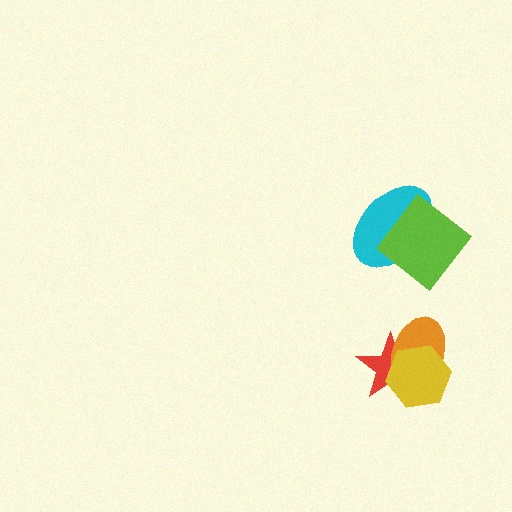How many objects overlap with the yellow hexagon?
2 objects overlap with the yellow hexagon.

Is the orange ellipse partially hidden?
Yes, it is partially covered by another shape.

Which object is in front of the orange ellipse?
The yellow hexagon is in front of the orange ellipse.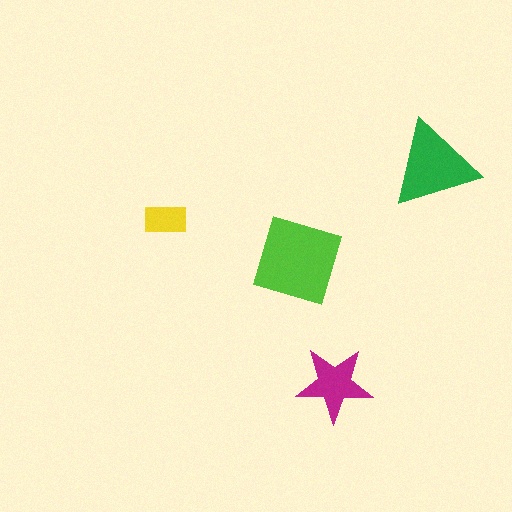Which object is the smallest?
The yellow rectangle.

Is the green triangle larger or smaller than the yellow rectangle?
Larger.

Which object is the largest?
The lime square.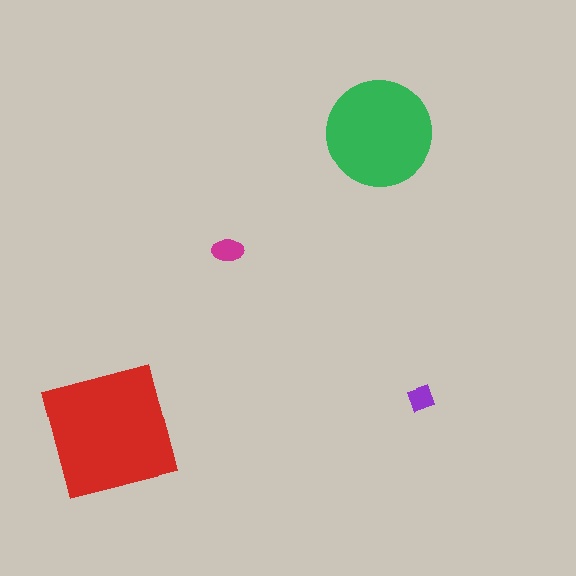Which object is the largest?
The red square.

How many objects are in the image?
There are 4 objects in the image.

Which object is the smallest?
The purple diamond.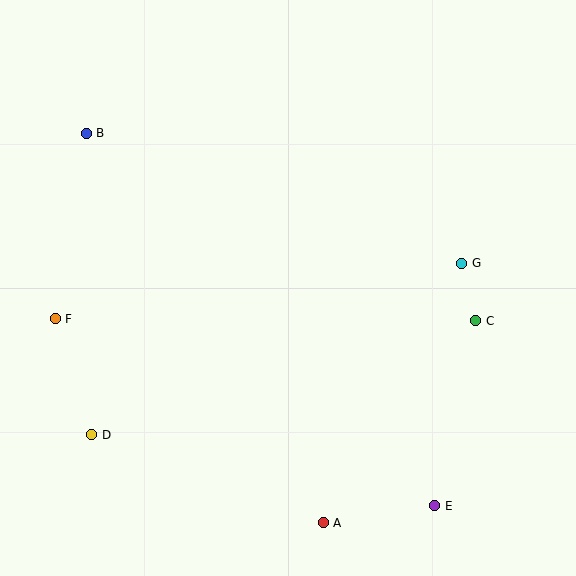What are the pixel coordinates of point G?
Point G is at (462, 263).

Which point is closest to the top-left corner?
Point B is closest to the top-left corner.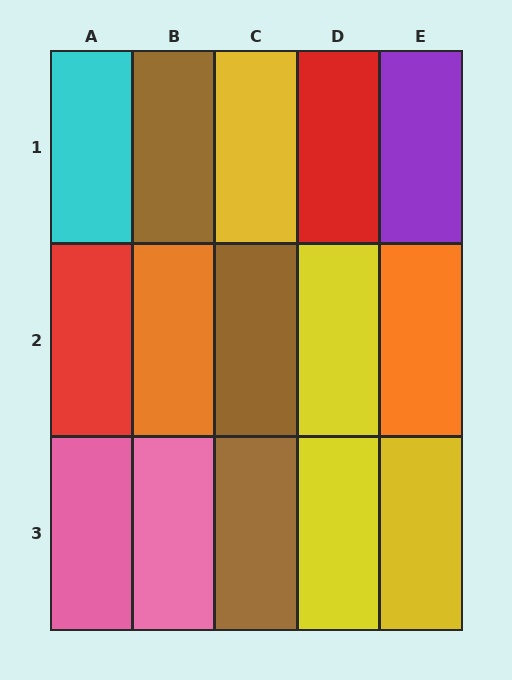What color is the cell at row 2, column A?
Red.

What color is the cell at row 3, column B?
Pink.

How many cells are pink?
2 cells are pink.